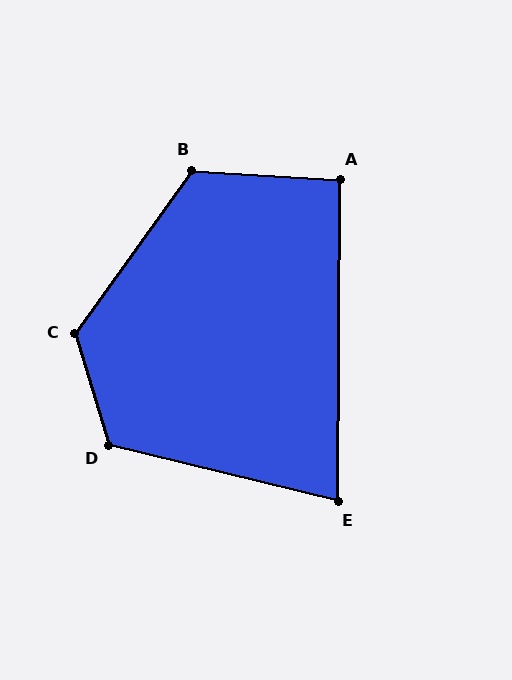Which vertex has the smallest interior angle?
E, at approximately 77 degrees.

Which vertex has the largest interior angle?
C, at approximately 128 degrees.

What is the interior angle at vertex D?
Approximately 120 degrees (obtuse).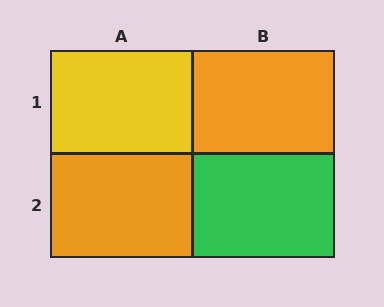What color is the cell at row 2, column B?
Green.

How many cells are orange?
2 cells are orange.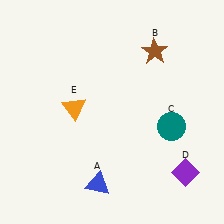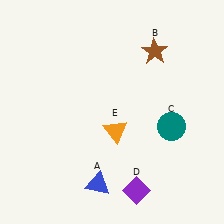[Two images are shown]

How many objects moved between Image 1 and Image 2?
2 objects moved between the two images.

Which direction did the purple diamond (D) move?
The purple diamond (D) moved left.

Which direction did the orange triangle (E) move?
The orange triangle (E) moved right.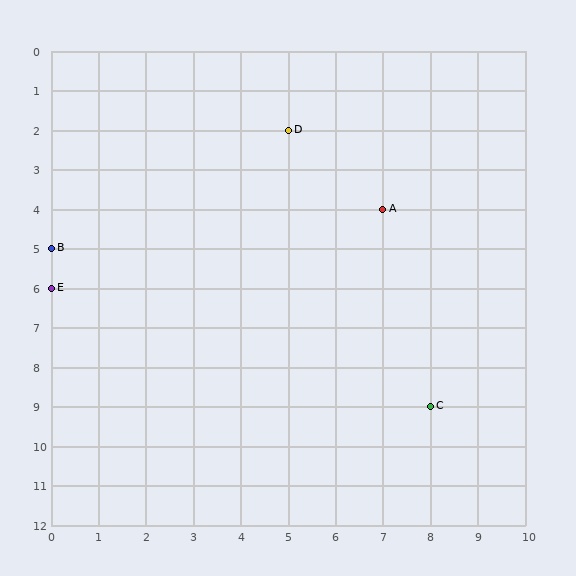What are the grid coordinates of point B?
Point B is at grid coordinates (0, 5).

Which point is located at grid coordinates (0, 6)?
Point E is at (0, 6).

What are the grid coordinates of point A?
Point A is at grid coordinates (7, 4).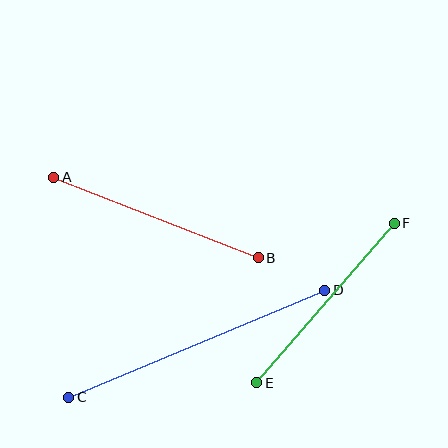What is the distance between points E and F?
The distance is approximately 211 pixels.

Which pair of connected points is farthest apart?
Points C and D are farthest apart.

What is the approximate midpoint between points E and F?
The midpoint is at approximately (325, 303) pixels.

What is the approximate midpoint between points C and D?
The midpoint is at approximately (197, 344) pixels.